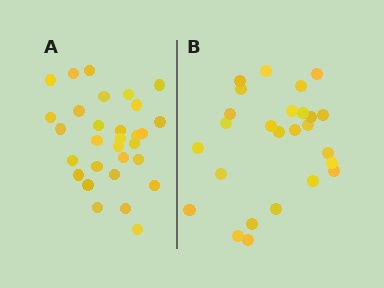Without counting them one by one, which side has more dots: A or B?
Region A (the left region) has more dots.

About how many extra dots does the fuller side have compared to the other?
Region A has about 4 more dots than region B.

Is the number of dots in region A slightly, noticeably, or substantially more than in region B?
Region A has only slightly more — the two regions are fairly close. The ratio is roughly 1.2 to 1.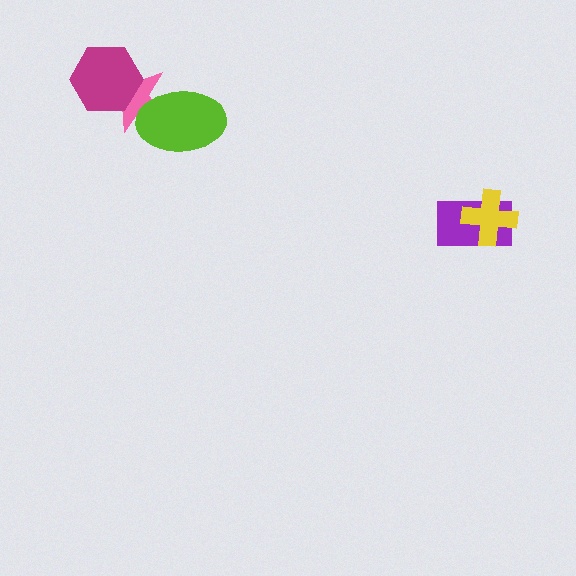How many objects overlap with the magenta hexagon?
1 object overlaps with the magenta hexagon.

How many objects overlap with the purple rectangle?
1 object overlaps with the purple rectangle.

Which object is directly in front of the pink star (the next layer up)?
The magenta hexagon is directly in front of the pink star.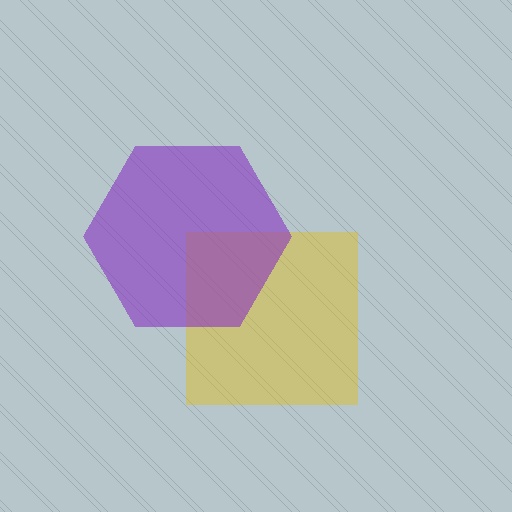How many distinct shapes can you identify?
There are 2 distinct shapes: a yellow square, a purple hexagon.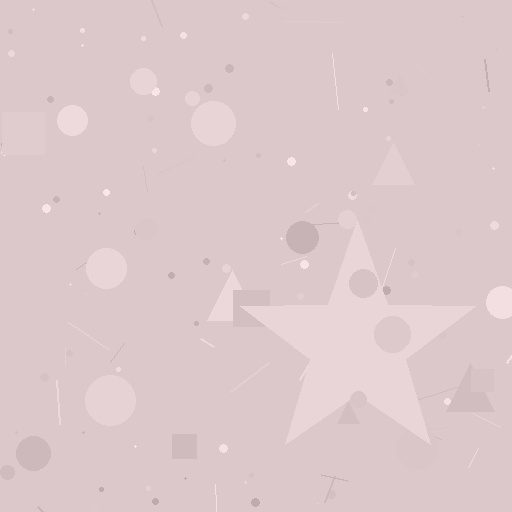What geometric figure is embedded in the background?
A star is embedded in the background.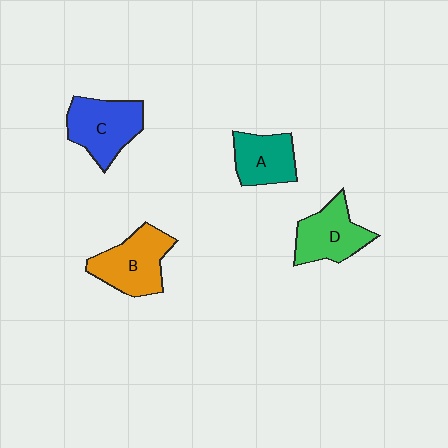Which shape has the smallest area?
Shape A (teal).